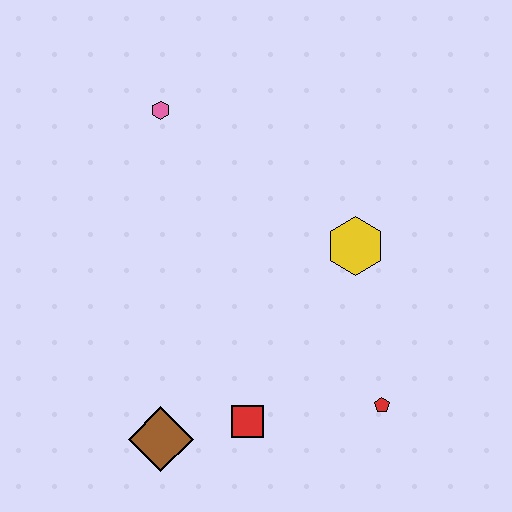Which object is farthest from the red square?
The pink hexagon is farthest from the red square.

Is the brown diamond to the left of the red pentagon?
Yes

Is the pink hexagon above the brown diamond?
Yes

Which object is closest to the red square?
The brown diamond is closest to the red square.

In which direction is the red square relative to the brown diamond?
The red square is to the right of the brown diamond.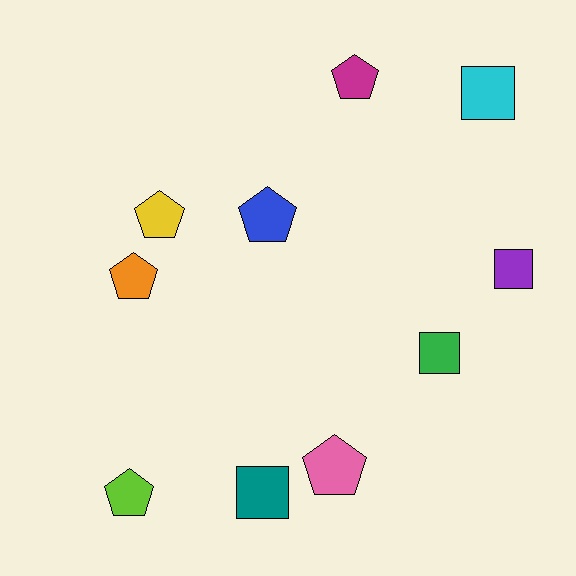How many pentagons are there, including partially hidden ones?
There are 6 pentagons.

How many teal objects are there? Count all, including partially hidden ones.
There is 1 teal object.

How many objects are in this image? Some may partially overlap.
There are 10 objects.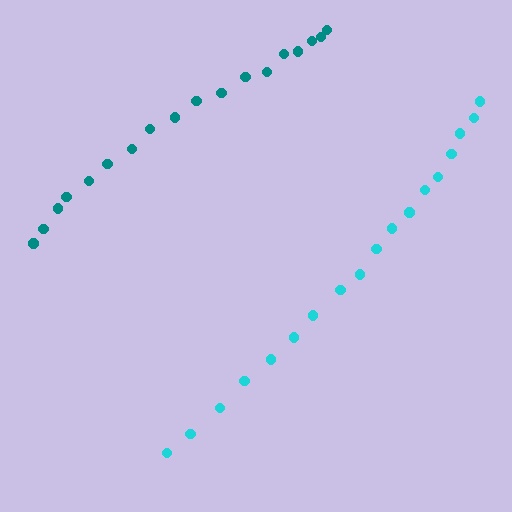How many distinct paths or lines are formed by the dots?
There are 2 distinct paths.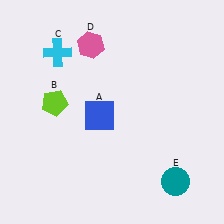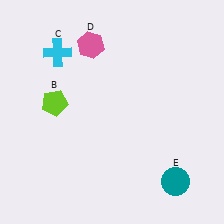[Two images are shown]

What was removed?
The blue square (A) was removed in Image 2.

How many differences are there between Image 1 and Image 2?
There is 1 difference between the two images.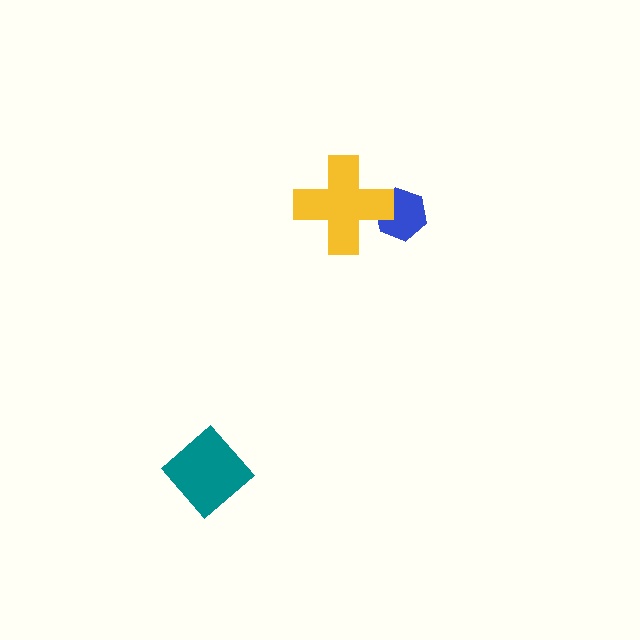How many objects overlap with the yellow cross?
1 object overlaps with the yellow cross.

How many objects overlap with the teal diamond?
0 objects overlap with the teal diamond.